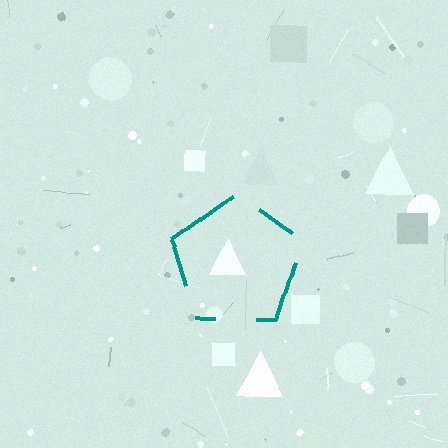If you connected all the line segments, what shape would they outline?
They would outline a pentagon.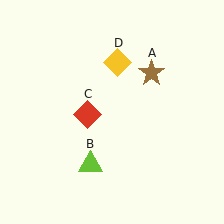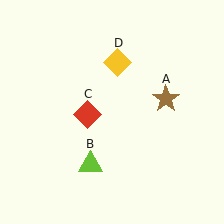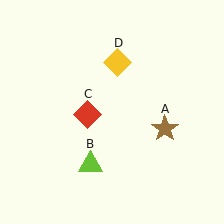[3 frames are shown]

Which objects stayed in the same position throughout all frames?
Lime triangle (object B) and red diamond (object C) and yellow diamond (object D) remained stationary.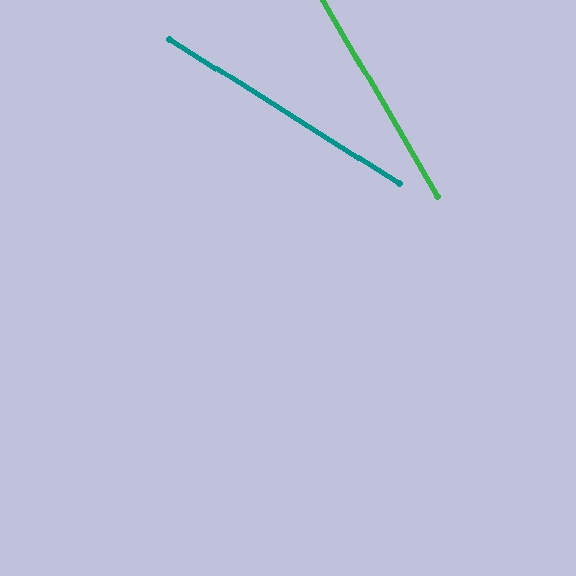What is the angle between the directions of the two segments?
Approximately 27 degrees.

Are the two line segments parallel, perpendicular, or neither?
Neither parallel nor perpendicular — they differ by about 27°.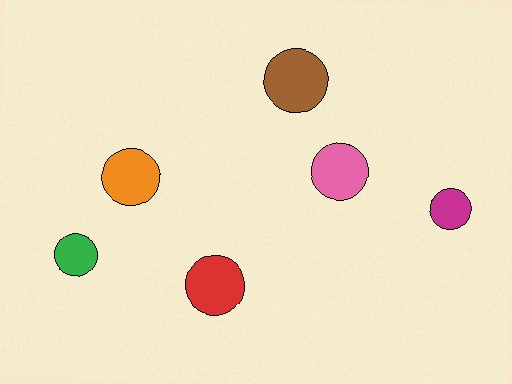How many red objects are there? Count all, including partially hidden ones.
There is 1 red object.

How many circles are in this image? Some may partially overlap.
There are 6 circles.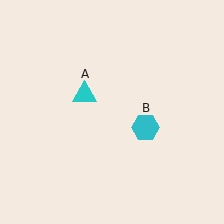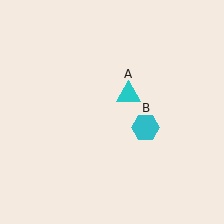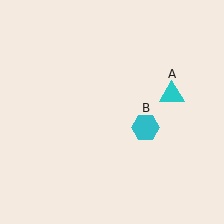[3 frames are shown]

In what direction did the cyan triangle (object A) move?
The cyan triangle (object A) moved right.